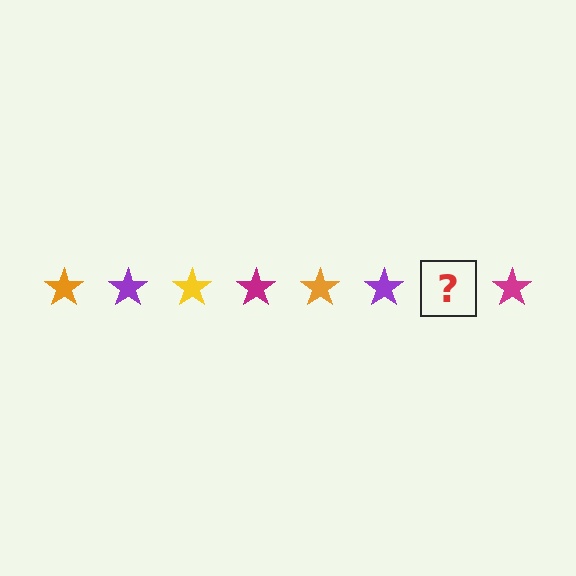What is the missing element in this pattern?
The missing element is a yellow star.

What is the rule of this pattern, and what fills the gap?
The rule is that the pattern cycles through orange, purple, yellow, magenta stars. The gap should be filled with a yellow star.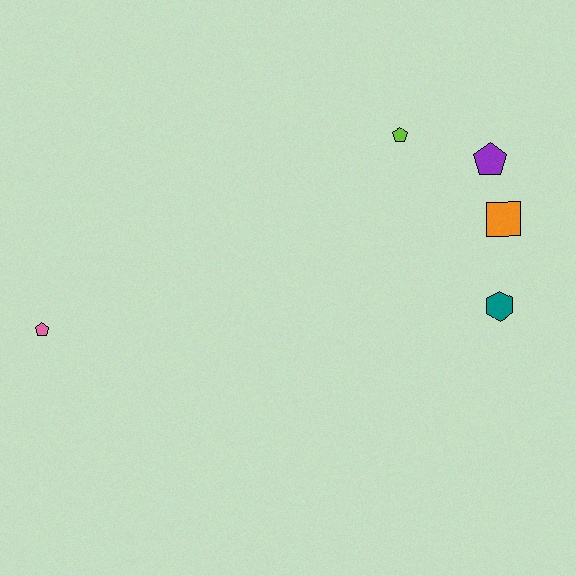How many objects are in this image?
There are 5 objects.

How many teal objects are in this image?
There is 1 teal object.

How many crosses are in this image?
There are no crosses.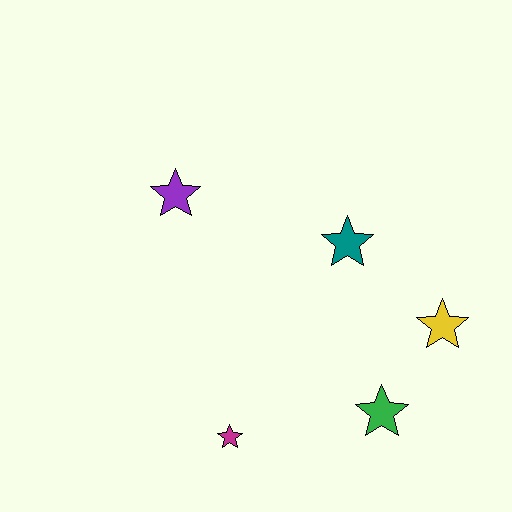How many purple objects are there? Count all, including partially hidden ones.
There is 1 purple object.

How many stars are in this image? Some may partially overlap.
There are 5 stars.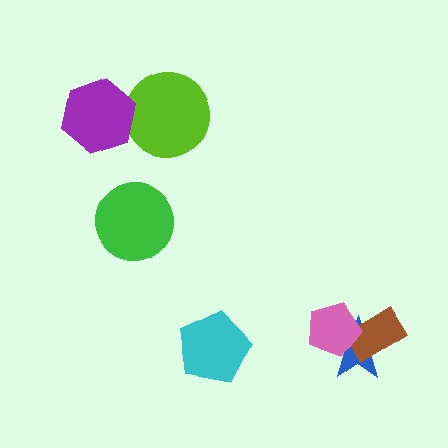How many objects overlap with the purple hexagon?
1 object overlaps with the purple hexagon.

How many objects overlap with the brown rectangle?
2 objects overlap with the brown rectangle.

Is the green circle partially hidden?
No, no other shape covers it.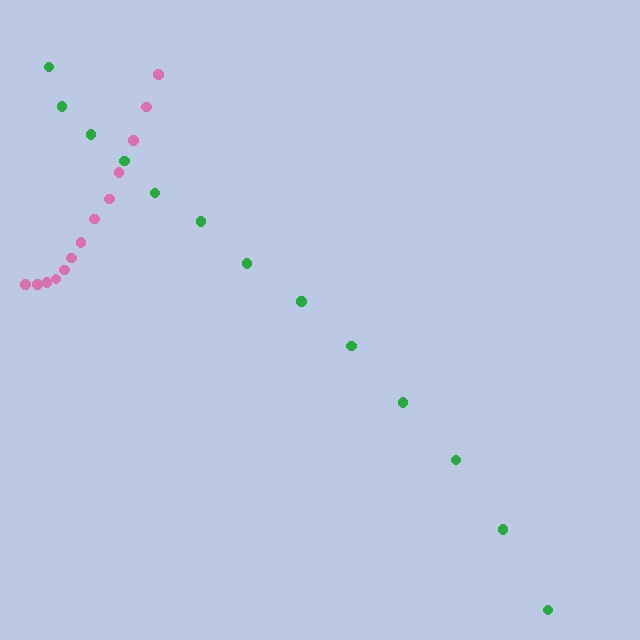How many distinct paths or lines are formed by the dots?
There are 2 distinct paths.